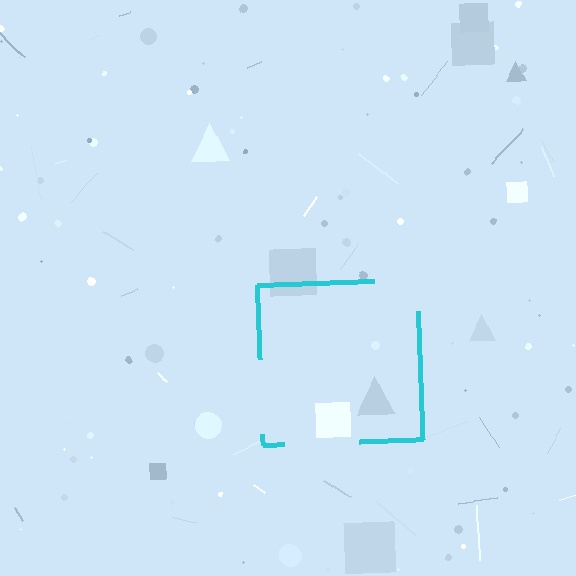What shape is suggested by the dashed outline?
The dashed outline suggests a square.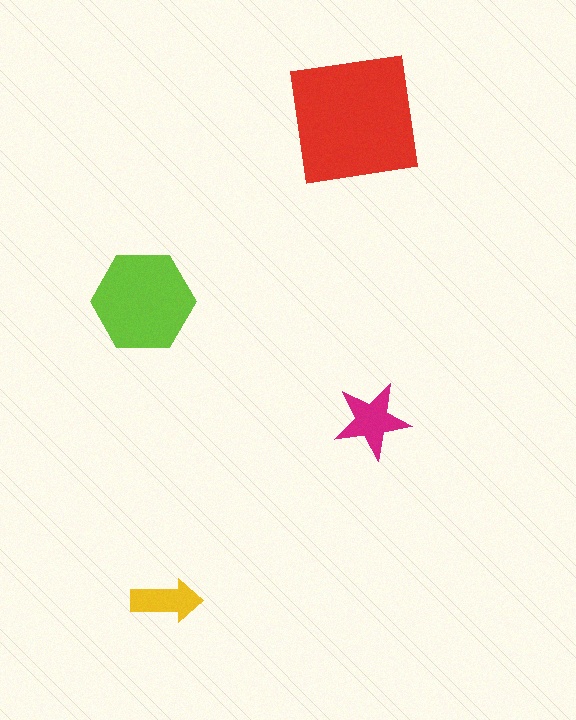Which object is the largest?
The red square.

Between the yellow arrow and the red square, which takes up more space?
The red square.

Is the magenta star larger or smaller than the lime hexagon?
Smaller.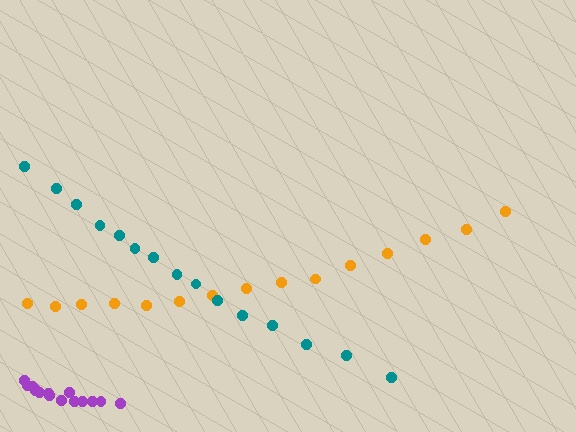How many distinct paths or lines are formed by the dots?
There are 3 distinct paths.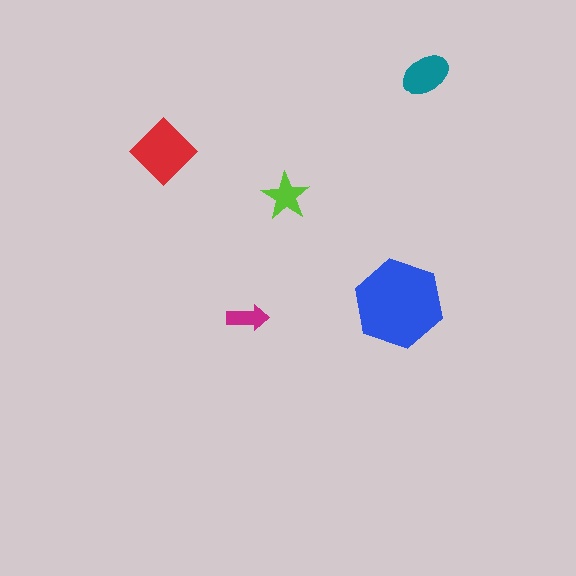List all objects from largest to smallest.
The blue hexagon, the red diamond, the teal ellipse, the lime star, the magenta arrow.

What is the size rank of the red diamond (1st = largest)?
2nd.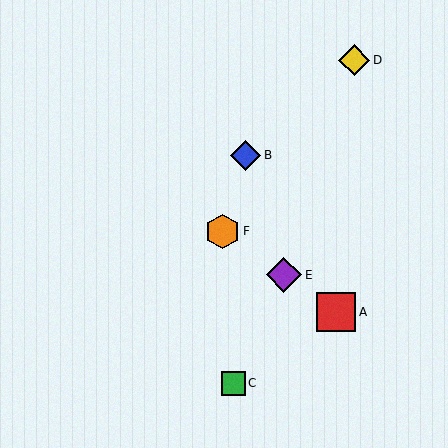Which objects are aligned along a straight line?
Objects A, E, F are aligned along a straight line.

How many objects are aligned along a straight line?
3 objects (A, E, F) are aligned along a straight line.